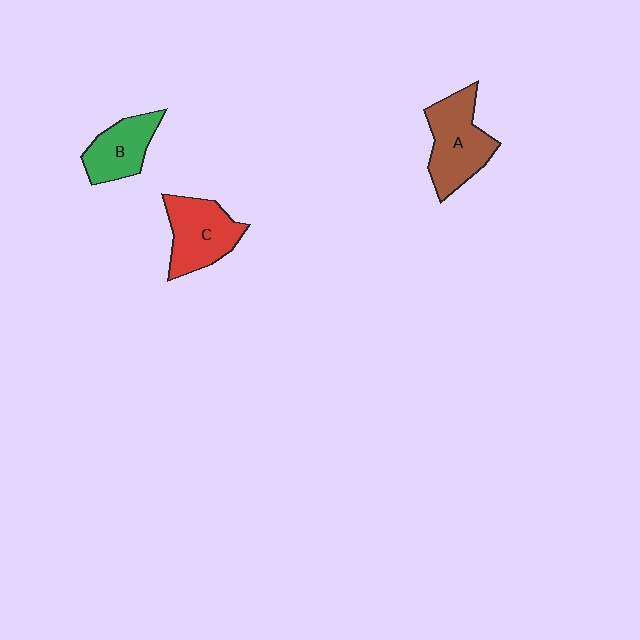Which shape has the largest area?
Shape A (brown).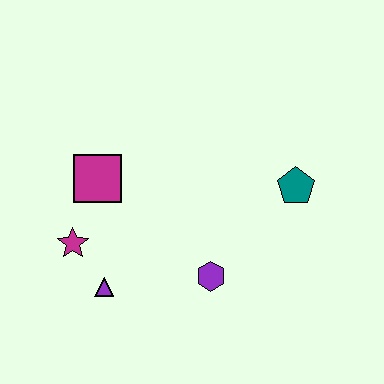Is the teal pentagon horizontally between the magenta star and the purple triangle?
No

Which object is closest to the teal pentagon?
The purple hexagon is closest to the teal pentagon.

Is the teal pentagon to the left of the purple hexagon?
No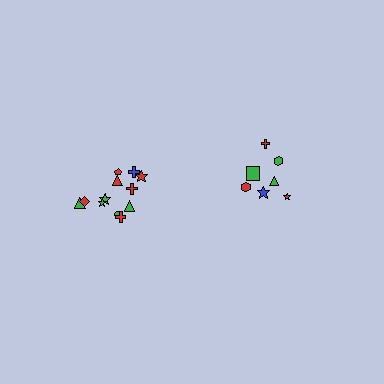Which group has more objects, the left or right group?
The left group.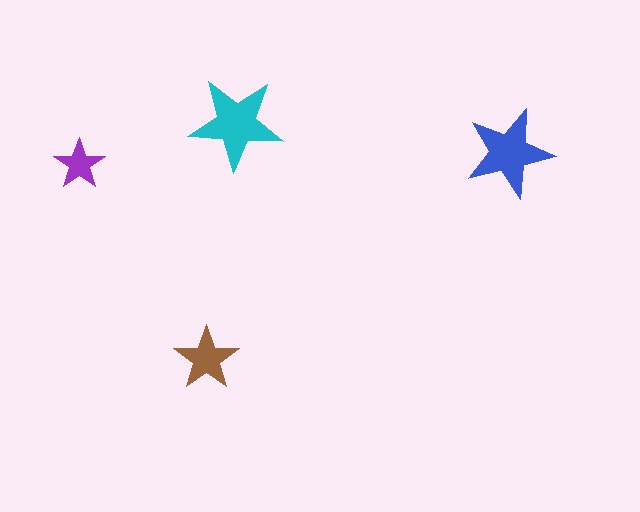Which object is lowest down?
The brown star is bottommost.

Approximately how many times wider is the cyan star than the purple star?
About 2 times wider.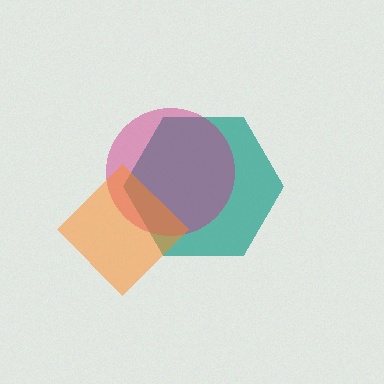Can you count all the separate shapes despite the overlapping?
Yes, there are 3 separate shapes.